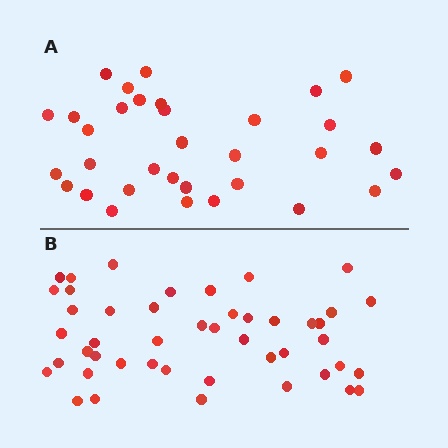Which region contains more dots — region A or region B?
Region B (the bottom region) has more dots.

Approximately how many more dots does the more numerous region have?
Region B has approximately 15 more dots than region A.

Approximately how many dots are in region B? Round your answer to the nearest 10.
About 50 dots. (The exact count is 46, which rounds to 50.)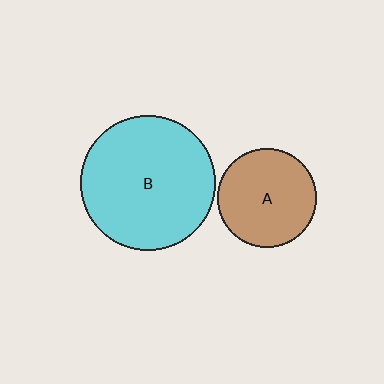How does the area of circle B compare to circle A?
Approximately 1.9 times.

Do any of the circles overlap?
No, none of the circles overlap.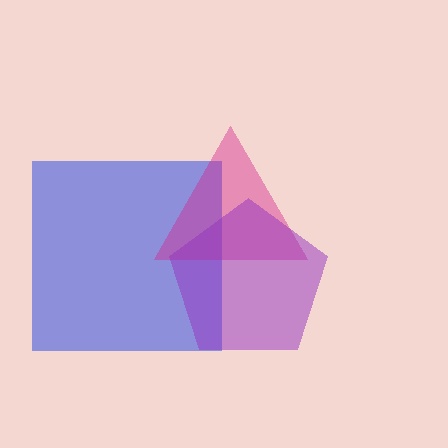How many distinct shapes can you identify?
There are 3 distinct shapes: a blue square, a magenta triangle, a purple pentagon.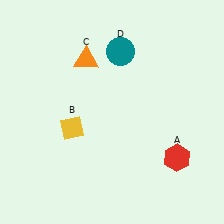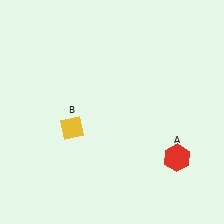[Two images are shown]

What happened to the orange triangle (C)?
The orange triangle (C) was removed in Image 2. It was in the top-left area of Image 1.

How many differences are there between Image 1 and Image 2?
There are 2 differences between the two images.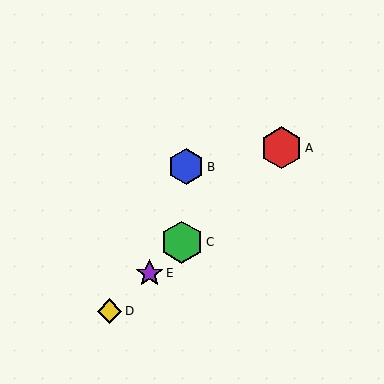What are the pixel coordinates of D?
Object D is at (110, 311).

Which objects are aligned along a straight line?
Objects A, C, D, E are aligned along a straight line.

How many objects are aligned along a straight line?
4 objects (A, C, D, E) are aligned along a straight line.